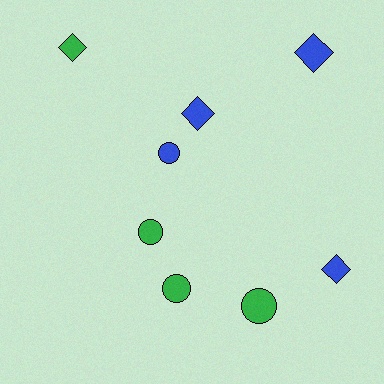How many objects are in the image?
There are 8 objects.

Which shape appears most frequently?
Diamond, with 4 objects.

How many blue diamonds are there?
There are 3 blue diamonds.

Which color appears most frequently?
Green, with 4 objects.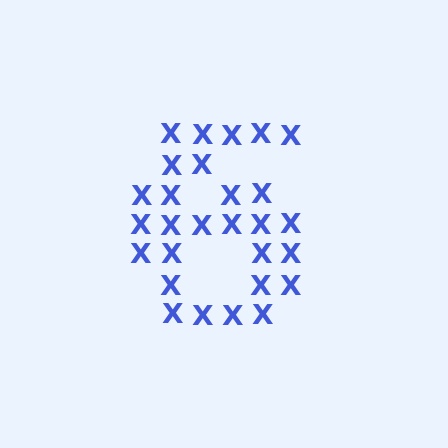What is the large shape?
The large shape is the digit 6.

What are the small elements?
The small elements are letter X's.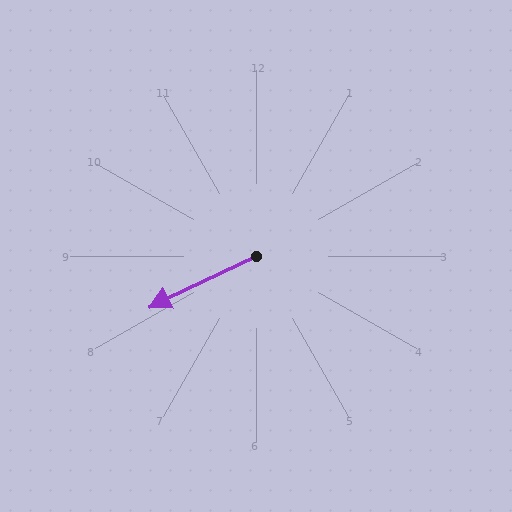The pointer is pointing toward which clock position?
Roughly 8 o'clock.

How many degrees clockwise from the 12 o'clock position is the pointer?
Approximately 244 degrees.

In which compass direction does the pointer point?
Southwest.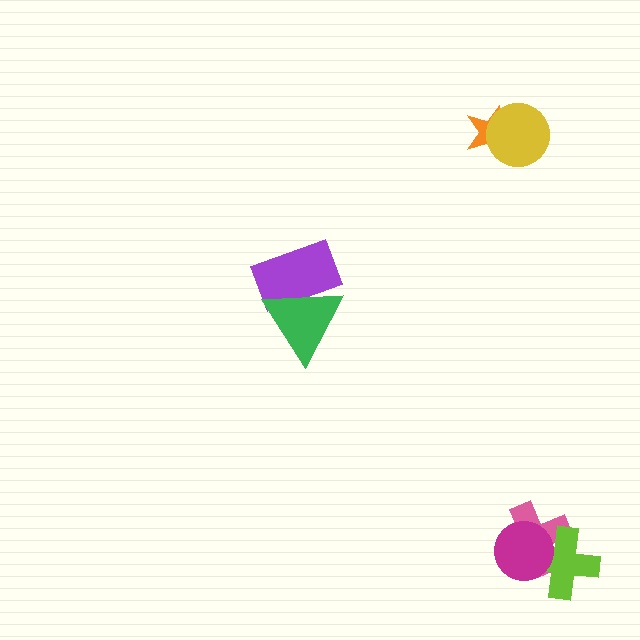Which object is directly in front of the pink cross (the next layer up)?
The lime cross is directly in front of the pink cross.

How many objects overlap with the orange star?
1 object overlaps with the orange star.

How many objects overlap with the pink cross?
2 objects overlap with the pink cross.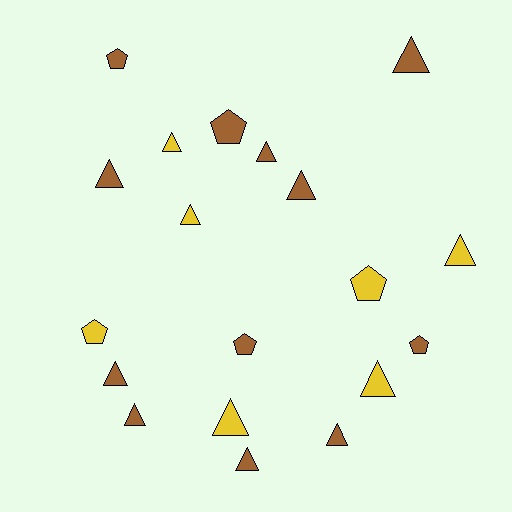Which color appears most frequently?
Brown, with 12 objects.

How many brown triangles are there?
There are 8 brown triangles.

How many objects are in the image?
There are 19 objects.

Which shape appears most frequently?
Triangle, with 13 objects.